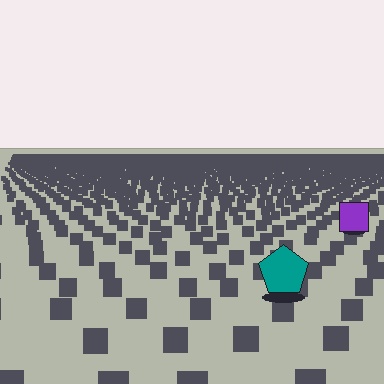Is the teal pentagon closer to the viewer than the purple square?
Yes. The teal pentagon is closer — you can tell from the texture gradient: the ground texture is coarser near it.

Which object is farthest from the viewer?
The purple square is farthest from the viewer. It appears smaller and the ground texture around it is denser.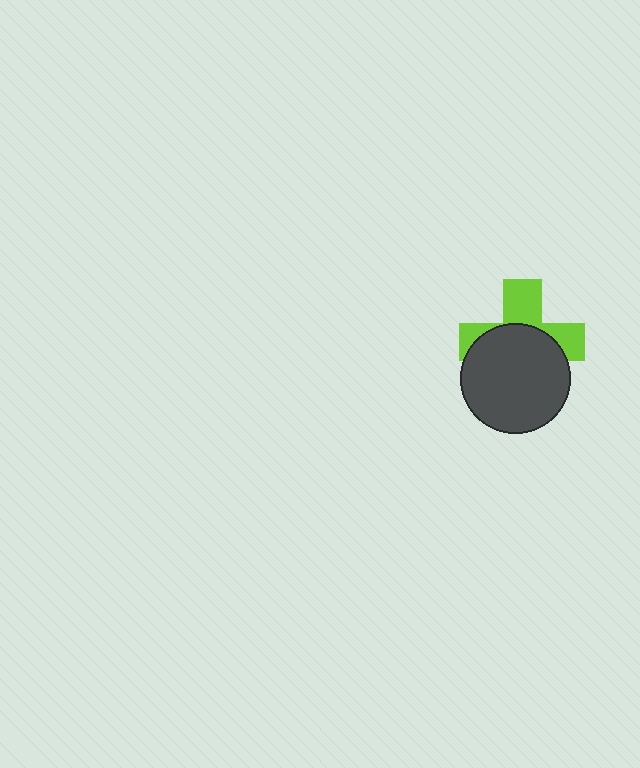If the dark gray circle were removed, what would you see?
You would see the complete lime cross.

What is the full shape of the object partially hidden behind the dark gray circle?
The partially hidden object is a lime cross.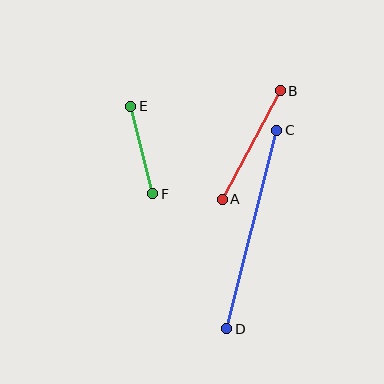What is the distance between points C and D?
The distance is approximately 205 pixels.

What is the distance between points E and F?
The distance is approximately 90 pixels.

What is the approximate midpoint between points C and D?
The midpoint is at approximately (252, 229) pixels.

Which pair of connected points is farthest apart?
Points C and D are farthest apart.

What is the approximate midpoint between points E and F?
The midpoint is at approximately (142, 150) pixels.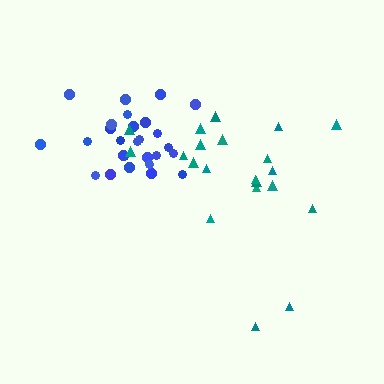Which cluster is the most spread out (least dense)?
Teal.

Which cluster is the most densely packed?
Blue.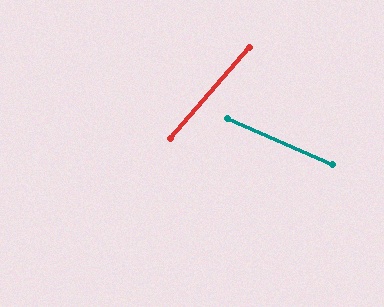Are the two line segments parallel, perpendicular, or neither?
Neither parallel nor perpendicular — they differ by about 73°.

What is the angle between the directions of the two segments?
Approximately 73 degrees.